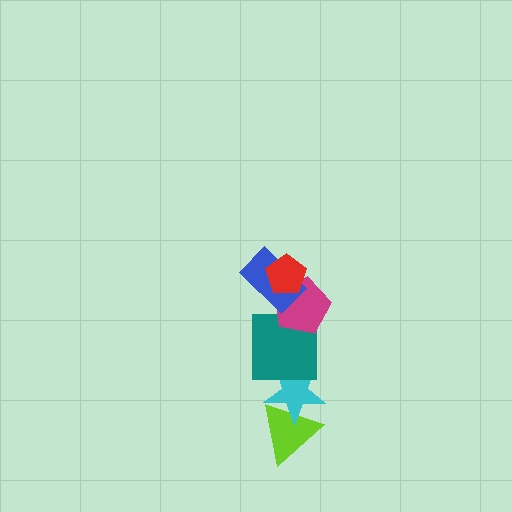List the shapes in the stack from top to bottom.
From top to bottom: the red pentagon, the blue rectangle, the magenta pentagon, the teal square, the cyan star, the lime triangle.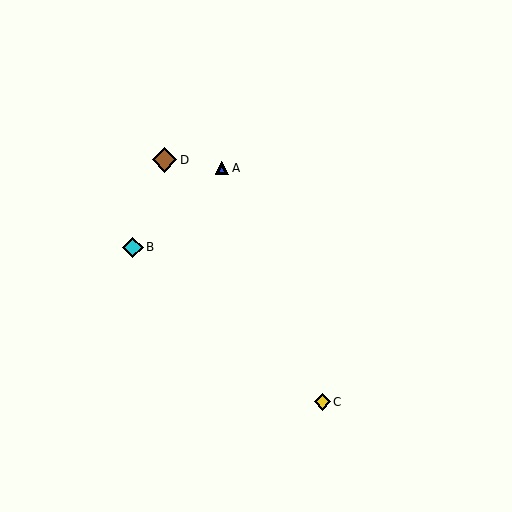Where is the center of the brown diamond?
The center of the brown diamond is at (164, 160).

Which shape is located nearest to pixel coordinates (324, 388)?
The yellow diamond (labeled C) at (322, 402) is nearest to that location.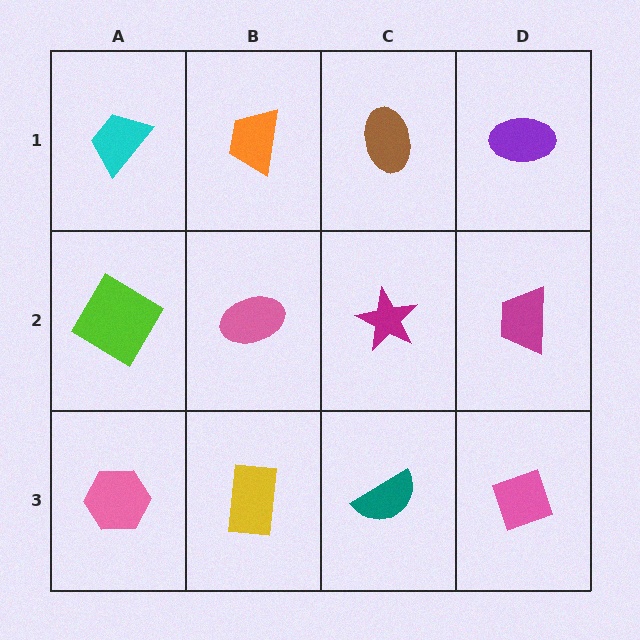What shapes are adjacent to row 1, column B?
A pink ellipse (row 2, column B), a cyan trapezoid (row 1, column A), a brown ellipse (row 1, column C).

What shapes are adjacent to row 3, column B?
A pink ellipse (row 2, column B), a pink hexagon (row 3, column A), a teal semicircle (row 3, column C).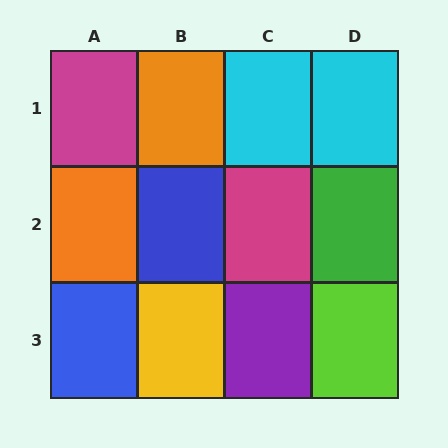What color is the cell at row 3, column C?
Purple.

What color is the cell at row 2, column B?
Blue.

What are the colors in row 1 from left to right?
Magenta, orange, cyan, cyan.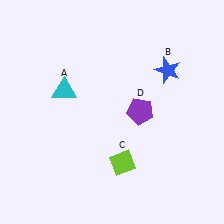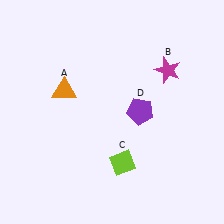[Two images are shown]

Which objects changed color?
A changed from cyan to orange. B changed from blue to magenta.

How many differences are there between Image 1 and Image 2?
There are 2 differences between the two images.